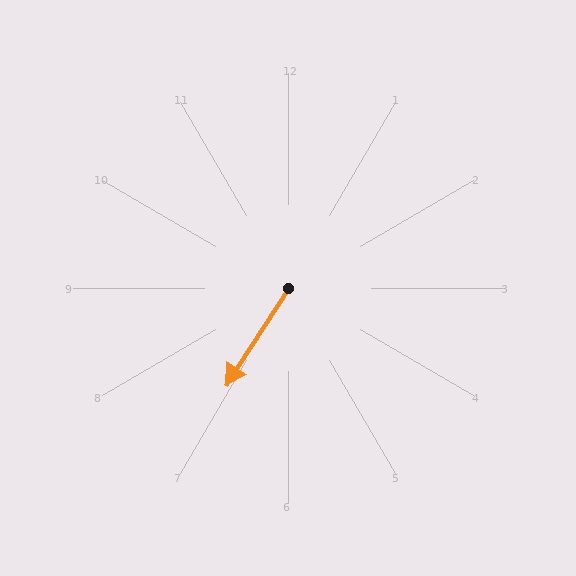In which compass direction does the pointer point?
Southwest.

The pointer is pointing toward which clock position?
Roughly 7 o'clock.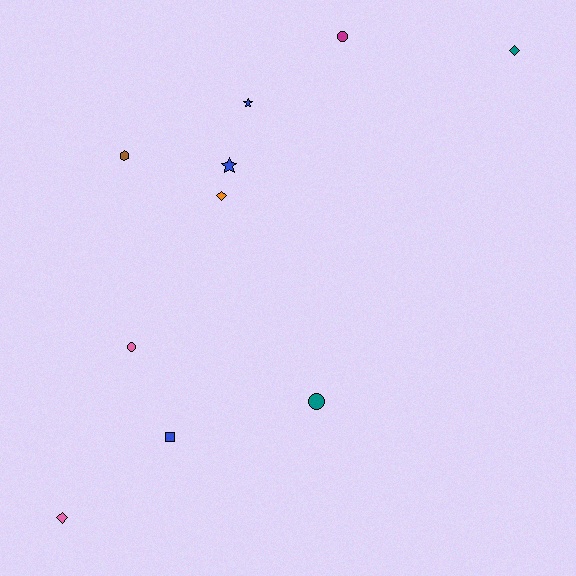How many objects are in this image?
There are 10 objects.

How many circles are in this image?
There are 3 circles.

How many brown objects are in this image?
There is 1 brown object.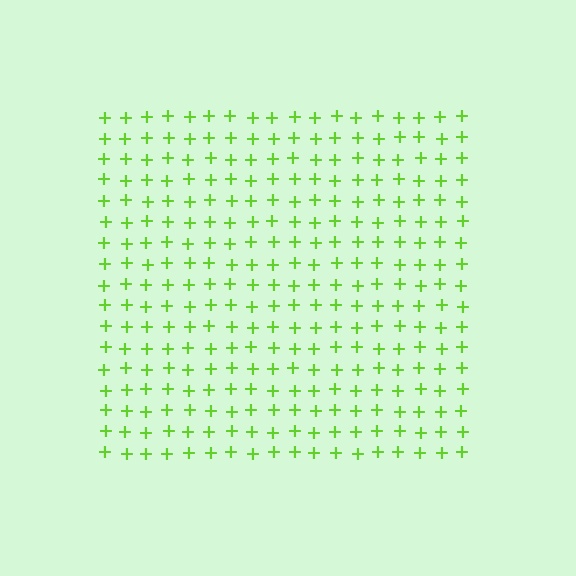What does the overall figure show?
The overall figure shows a square.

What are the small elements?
The small elements are plus signs.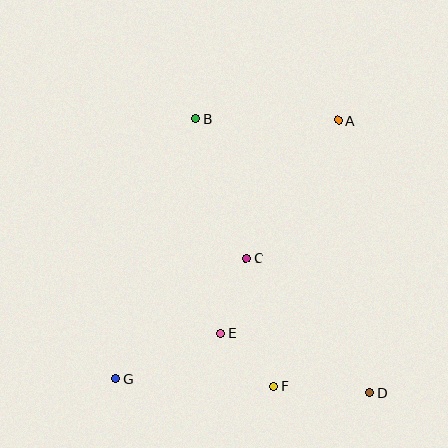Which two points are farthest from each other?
Points A and G are farthest from each other.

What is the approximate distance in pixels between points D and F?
The distance between D and F is approximately 96 pixels.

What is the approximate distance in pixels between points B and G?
The distance between B and G is approximately 272 pixels.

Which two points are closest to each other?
Points E and F are closest to each other.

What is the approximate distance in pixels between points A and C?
The distance between A and C is approximately 166 pixels.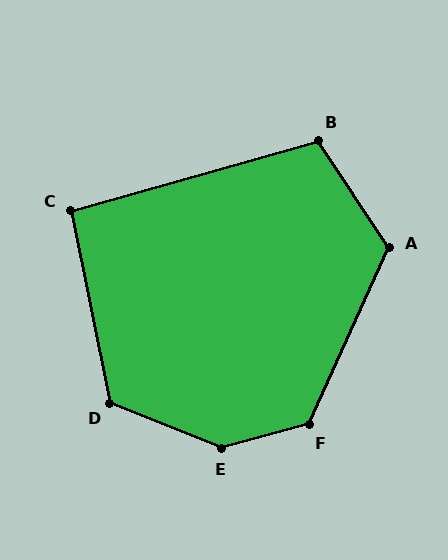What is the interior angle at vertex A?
Approximately 122 degrees (obtuse).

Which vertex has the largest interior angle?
E, at approximately 143 degrees.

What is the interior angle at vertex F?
Approximately 129 degrees (obtuse).